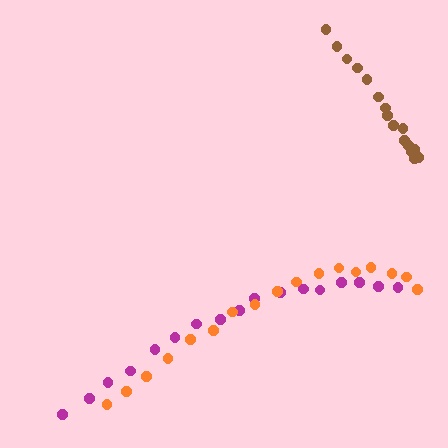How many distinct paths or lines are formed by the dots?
There are 3 distinct paths.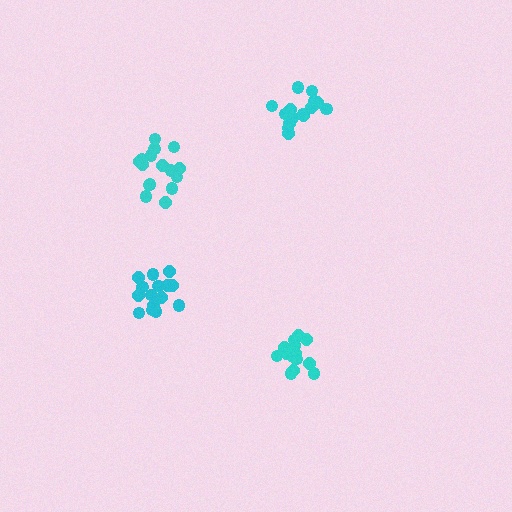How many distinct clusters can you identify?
There are 4 distinct clusters.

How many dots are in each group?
Group 1: 16 dots, Group 2: 15 dots, Group 3: 16 dots, Group 4: 14 dots (61 total).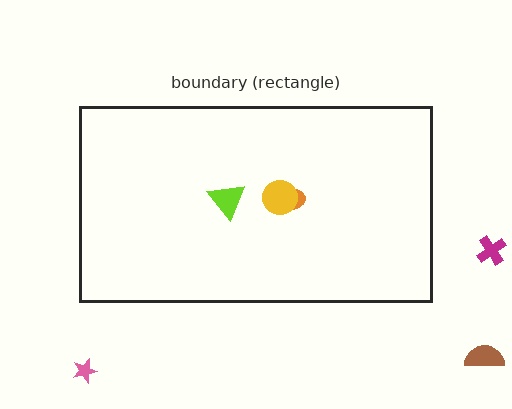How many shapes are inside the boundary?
3 inside, 3 outside.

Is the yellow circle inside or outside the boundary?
Inside.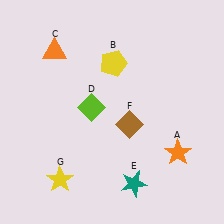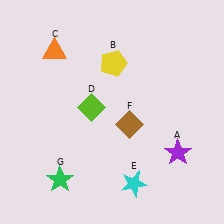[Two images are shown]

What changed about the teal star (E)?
In Image 1, E is teal. In Image 2, it changed to cyan.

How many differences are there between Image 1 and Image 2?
There are 3 differences between the two images.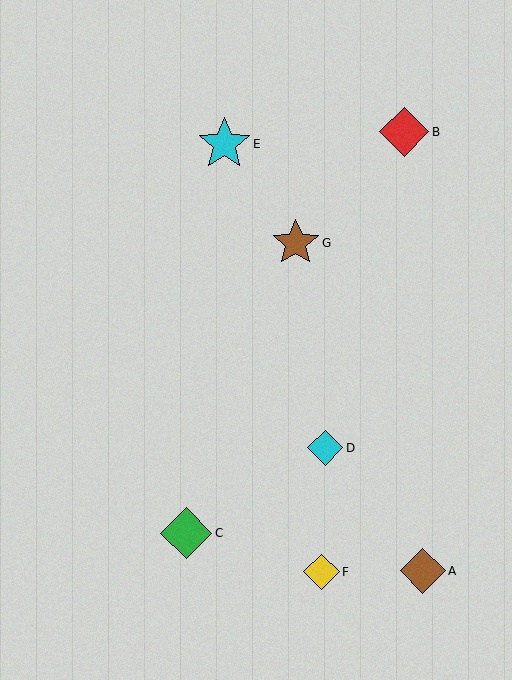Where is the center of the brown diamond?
The center of the brown diamond is at (423, 571).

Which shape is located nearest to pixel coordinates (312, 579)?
The yellow diamond (labeled F) at (321, 572) is nearest to that location.